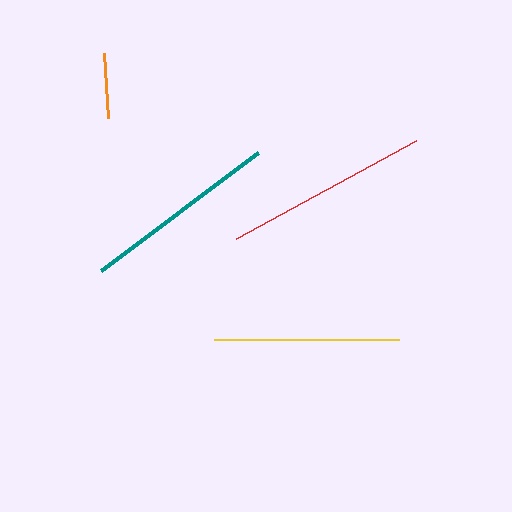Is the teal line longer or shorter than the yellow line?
The teal line is longer than the yellow line.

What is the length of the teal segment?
The teal segment is approximately 196 pixels long.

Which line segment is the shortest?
The orange line is the shortest at approximately 65 pixels.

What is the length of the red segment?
The red segment is approximately 205 pixels long.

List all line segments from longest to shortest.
From longest to shortest: red, teal, yellow, orange.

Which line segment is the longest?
The red line is the longest at approximately 205 pixels.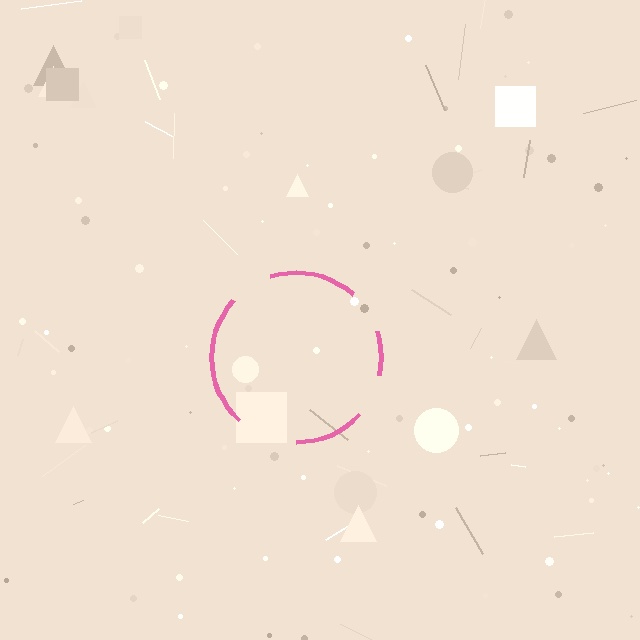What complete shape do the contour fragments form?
The contour fragments form a circle.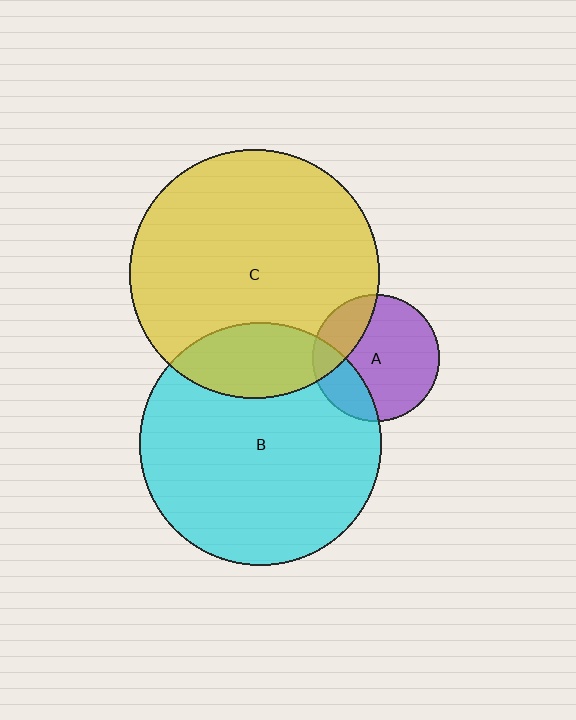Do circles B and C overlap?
Yes.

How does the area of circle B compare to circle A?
Approximately 3.7 times.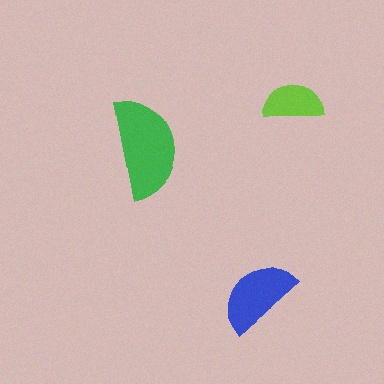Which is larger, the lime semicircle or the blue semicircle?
The blue one.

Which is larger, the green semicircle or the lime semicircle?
The green one.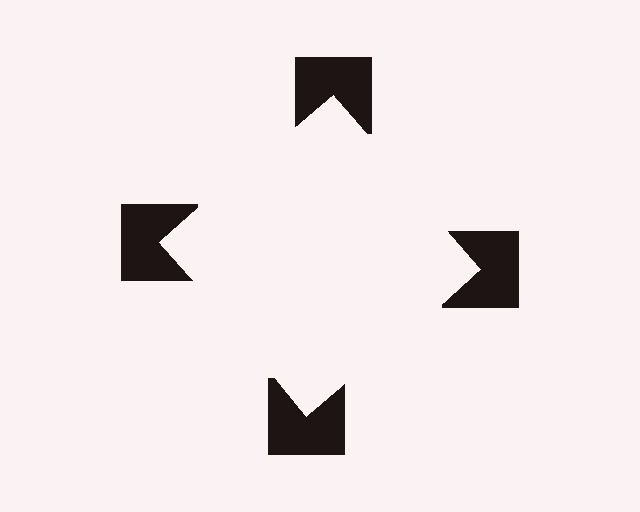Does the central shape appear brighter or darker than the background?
It typically appears slightly brighter than the background, even though no actual brightness change is drawn.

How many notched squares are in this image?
There are 4 — one at each vertex of the illusory square.